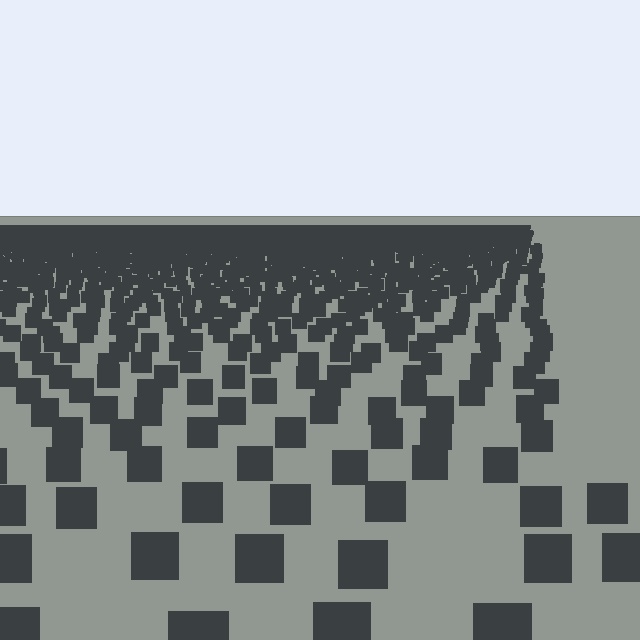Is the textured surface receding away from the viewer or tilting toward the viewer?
The surface is receding away from the viewer. Texture elements get smaller and denser toward the top.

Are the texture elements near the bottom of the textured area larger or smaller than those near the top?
Larger. Near the bottom, elements are closer to the viewer and appear at a bigger on-screen size.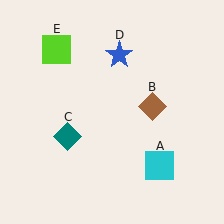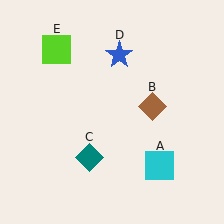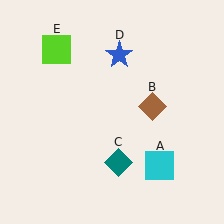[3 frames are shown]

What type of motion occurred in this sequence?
The teal diamond (object C) rotated counterclockwise around the center of the scene.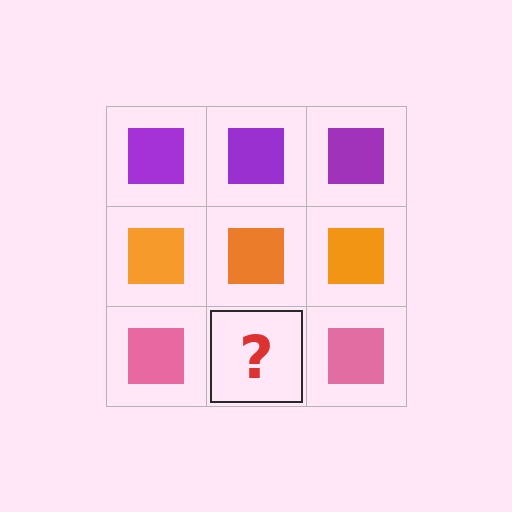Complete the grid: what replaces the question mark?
The question mark should be replaced with a pink square.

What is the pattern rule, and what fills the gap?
The rule is that each row has a consistent color. The gap should be filled with a pink square.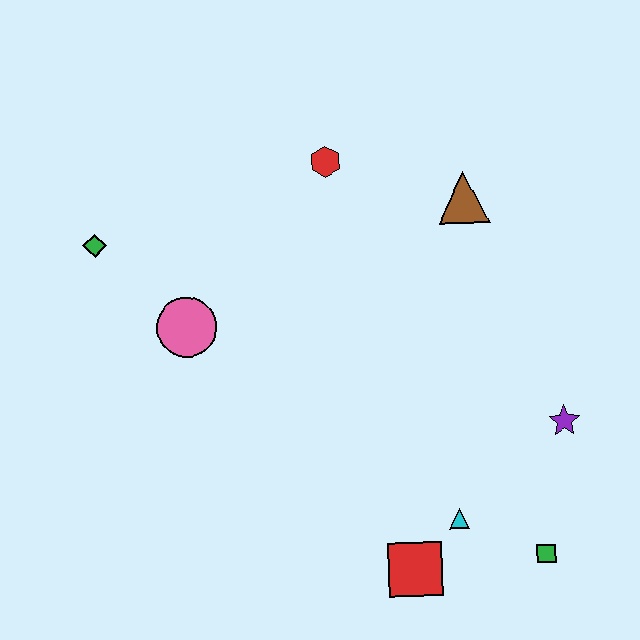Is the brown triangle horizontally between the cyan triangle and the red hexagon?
No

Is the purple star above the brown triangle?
No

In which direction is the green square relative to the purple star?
The green square is below the purple star.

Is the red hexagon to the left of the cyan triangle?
Yes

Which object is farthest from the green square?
The green diamond is farthest from the green square.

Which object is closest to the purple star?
The green square is closest to the purple star.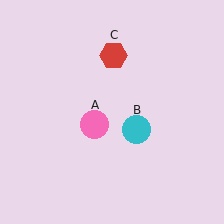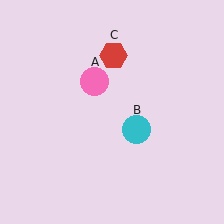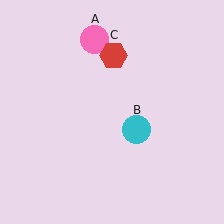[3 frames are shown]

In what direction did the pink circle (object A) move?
The pink circle (object A) moved up.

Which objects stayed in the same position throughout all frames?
Cyan circle (object B) and red hexagon (object C) remained stationary.